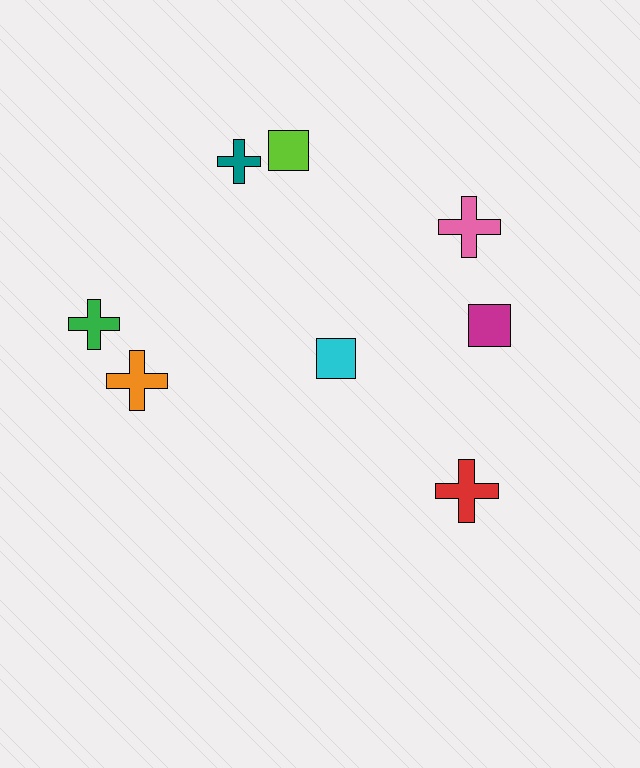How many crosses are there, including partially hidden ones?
There are 5 crosses.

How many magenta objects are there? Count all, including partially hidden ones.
There is 1 magenta object.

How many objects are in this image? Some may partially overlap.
There are 8 objects.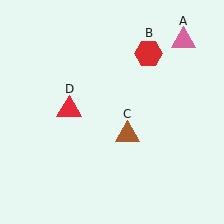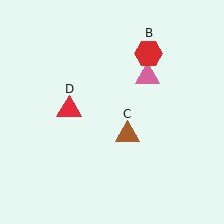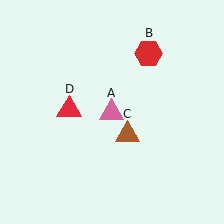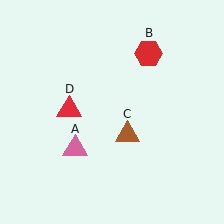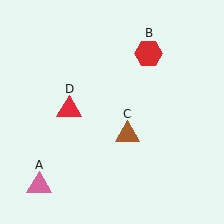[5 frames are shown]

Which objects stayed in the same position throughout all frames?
Red hexagon (object B) and brown triangle (object C) and red triangle (object D) remained stationary.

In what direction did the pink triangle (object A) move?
The pink triangle (object A) moved down and to the left.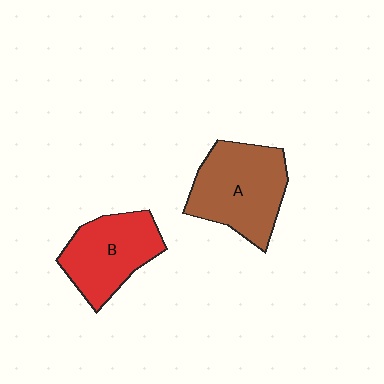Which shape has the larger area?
Shape A (brown).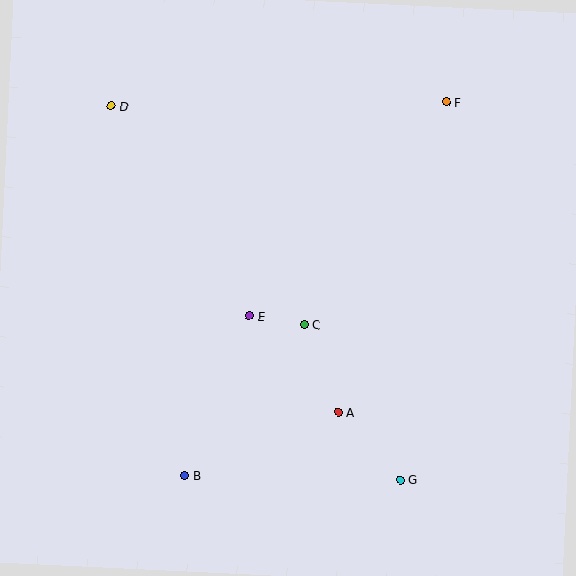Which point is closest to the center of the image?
Point C at (305, 325) is closest to the center.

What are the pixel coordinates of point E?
Point E is at (249, 316).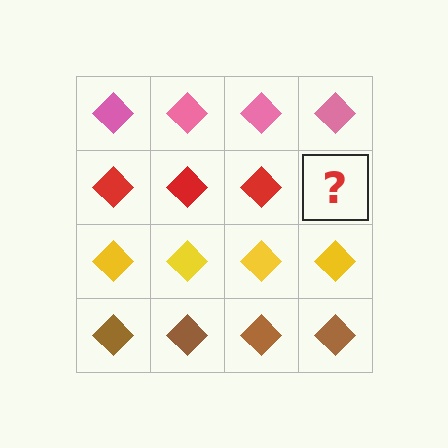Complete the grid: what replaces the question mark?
The question mark should be replaced with a red diamond.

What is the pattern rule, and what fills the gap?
The rule is that each row has a consistent color. The gap should be filled with a red diamond.